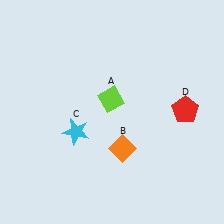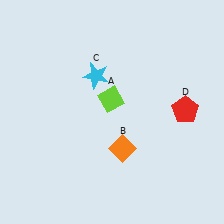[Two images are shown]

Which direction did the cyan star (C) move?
The cyan star (C) moved up.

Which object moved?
The cyan star (C) moved up.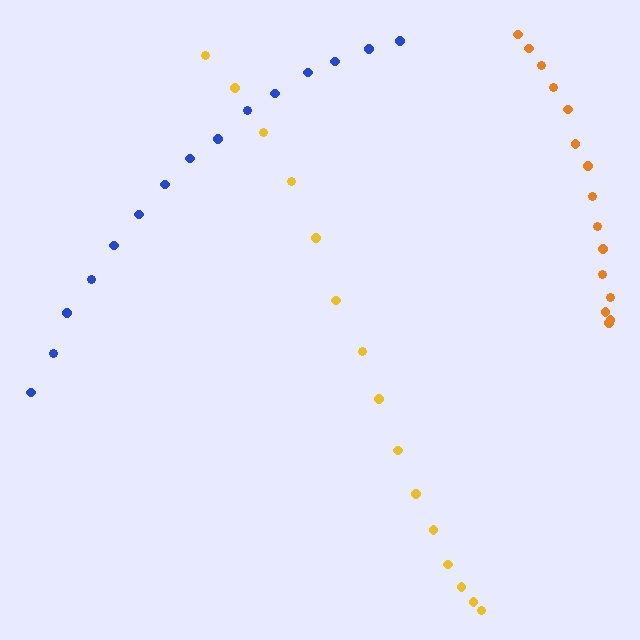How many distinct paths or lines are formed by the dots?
There are 3 distinct paths.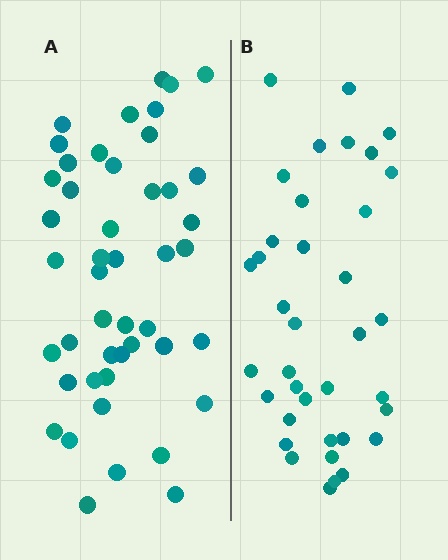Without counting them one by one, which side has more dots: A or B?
Region A (the left region) has more dots.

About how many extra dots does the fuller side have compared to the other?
Region A has roughly 8 or so more dots than region B.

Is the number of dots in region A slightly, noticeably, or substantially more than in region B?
Region A has only slightly more — the two regions are fairly close. The ratio is roughly 1.2 to 1.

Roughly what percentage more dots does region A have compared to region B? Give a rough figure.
About 25% more.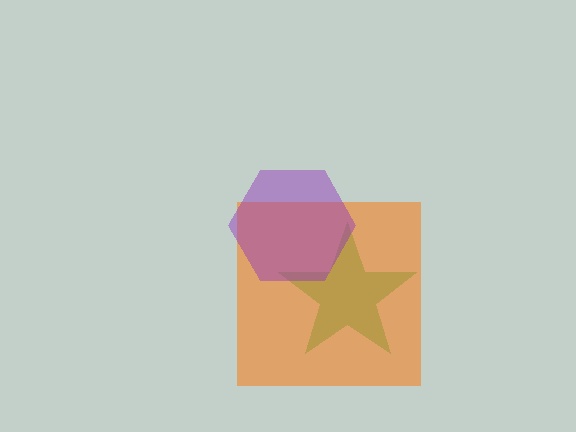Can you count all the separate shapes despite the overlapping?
Yes, there are 3 separate shapes.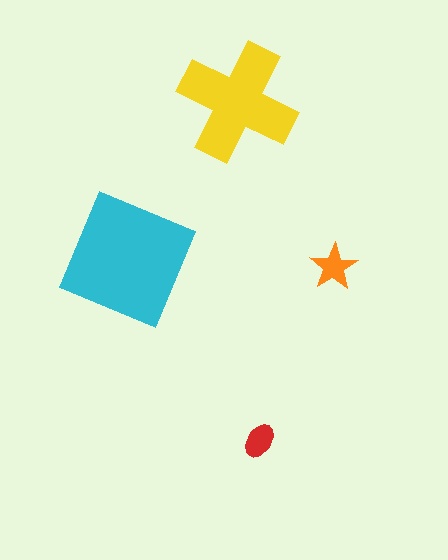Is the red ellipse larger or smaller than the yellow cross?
Smaller.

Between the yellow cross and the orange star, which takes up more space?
The yellow cross.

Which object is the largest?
The cyan square.